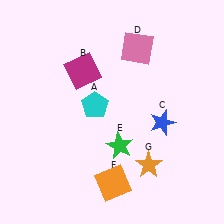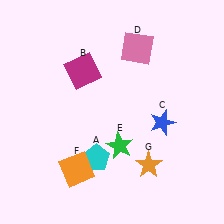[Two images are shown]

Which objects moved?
The objects that moved are: the cyan pentagon (A), the orange square (F).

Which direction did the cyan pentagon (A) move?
The cyan pentagon (A) moved down.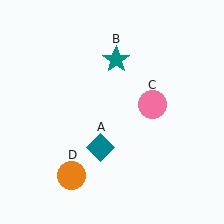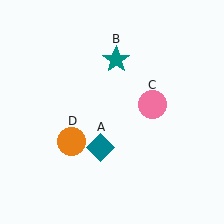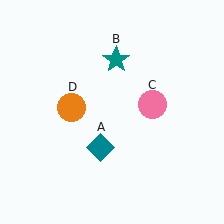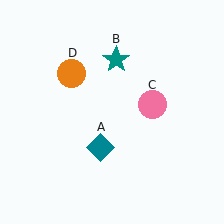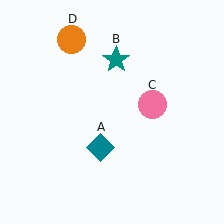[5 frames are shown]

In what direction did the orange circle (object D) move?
The orange circle (object D) moved up.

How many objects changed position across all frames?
1 object changed position: orange circle (object D).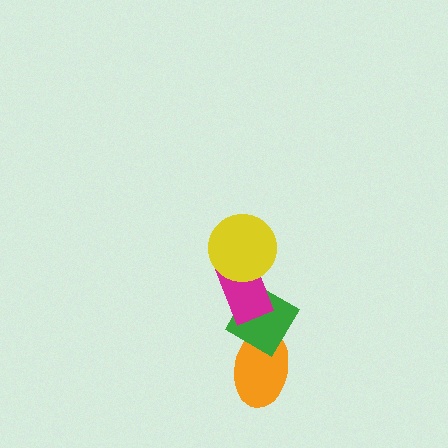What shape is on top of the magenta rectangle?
The yellow circle is on top of the magenta rectangle.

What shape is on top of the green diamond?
The magenta rectangle is on top of the green diamond.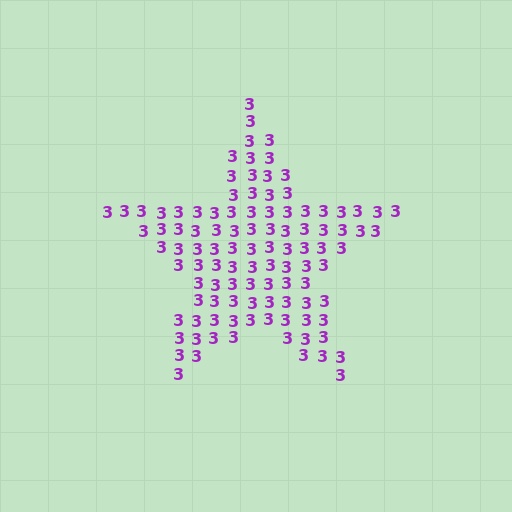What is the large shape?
The large shape is a star.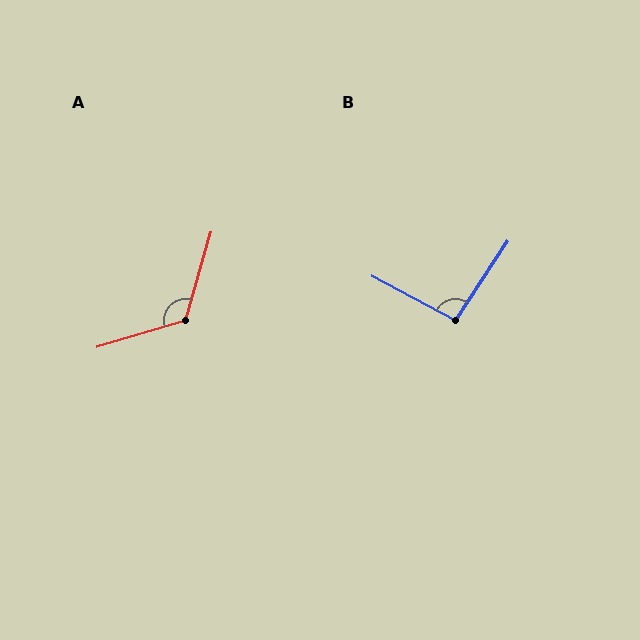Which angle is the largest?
A, at approximately 123 degrees.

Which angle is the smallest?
B, at approximately 95 degrees.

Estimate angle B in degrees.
Approximately 95 degrees.